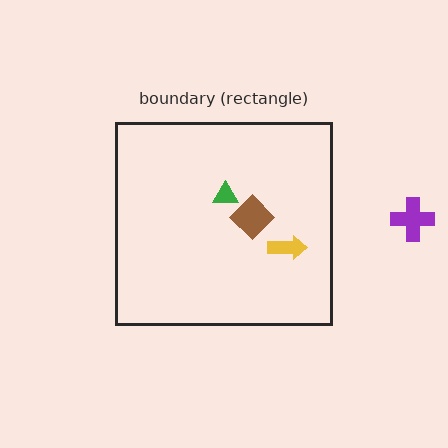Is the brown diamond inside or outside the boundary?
Inside.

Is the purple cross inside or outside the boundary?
Outside.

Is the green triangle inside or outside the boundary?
Inside.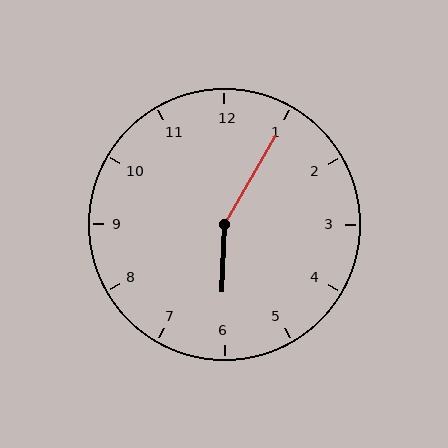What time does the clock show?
6:05.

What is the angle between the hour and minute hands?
Approximately 152 degrees.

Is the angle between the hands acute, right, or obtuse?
It is obtuse.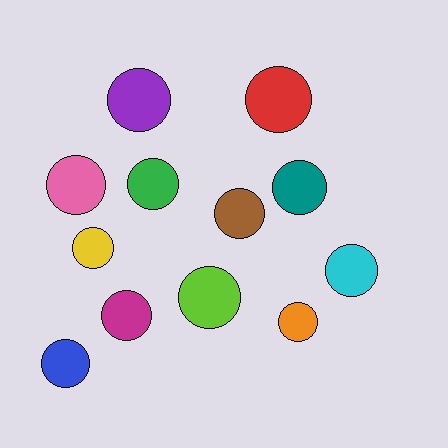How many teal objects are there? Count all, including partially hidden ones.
There is 1 teal object.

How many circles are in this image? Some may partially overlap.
There are 12 circles.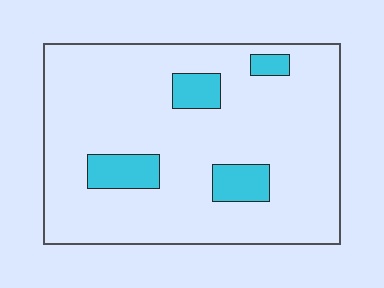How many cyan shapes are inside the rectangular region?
4.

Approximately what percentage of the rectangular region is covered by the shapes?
Approximately 10%.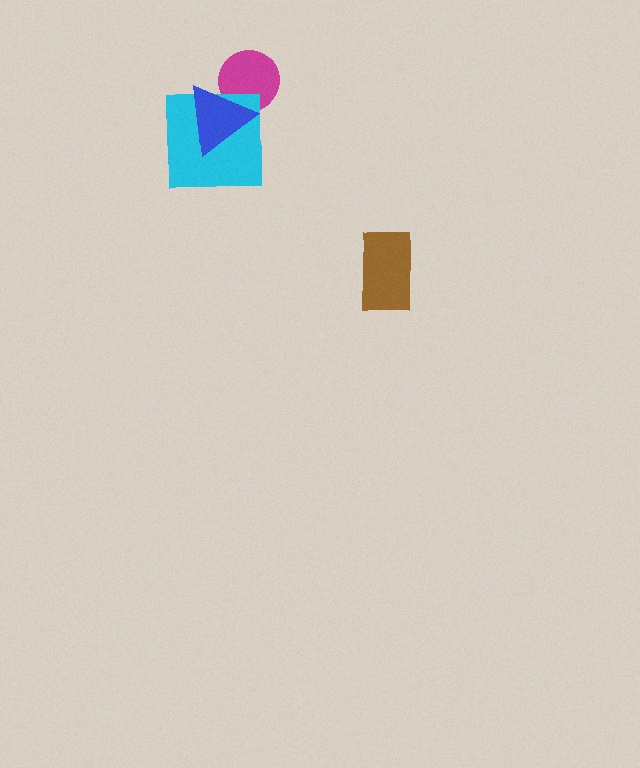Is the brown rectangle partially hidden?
No, no other shape covers it.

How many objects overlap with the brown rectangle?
0 objects overlap with the brown rectangle.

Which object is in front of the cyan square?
The blue triangle is in front of the cyan square.